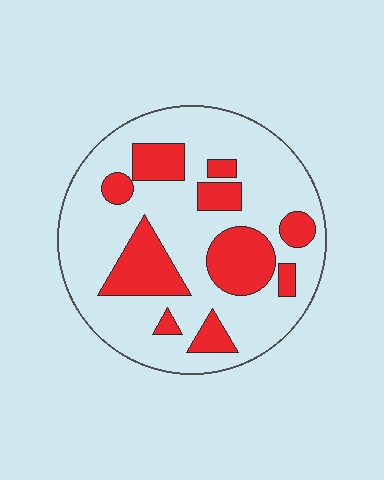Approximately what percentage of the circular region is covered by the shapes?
Approximately 30%.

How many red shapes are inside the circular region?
10.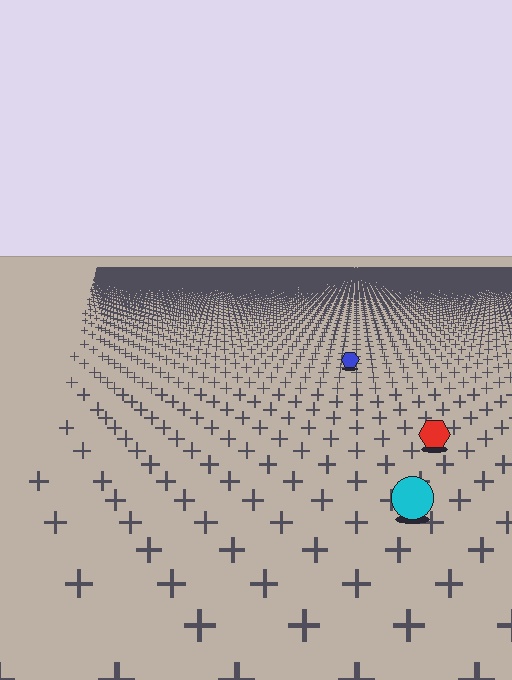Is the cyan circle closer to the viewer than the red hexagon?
Yes. The cyan circle is closer — you can tell from the texture gradient: the ground texture is coarser near it.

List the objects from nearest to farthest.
From nearest to farthest: the cyan circle, the red hexagon, the blue hexagon.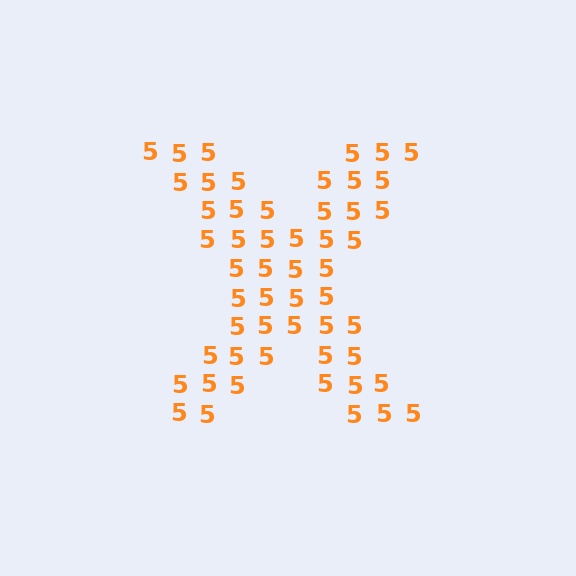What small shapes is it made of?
It is made of small digit 5's.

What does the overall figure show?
The overall figure shows the letter X.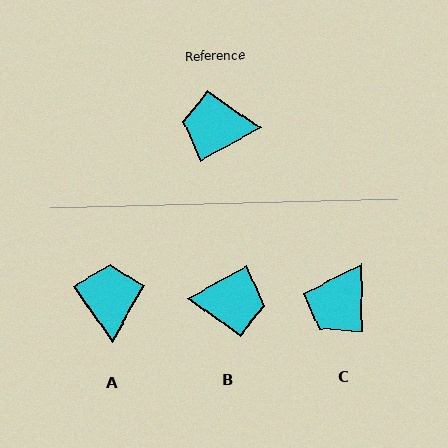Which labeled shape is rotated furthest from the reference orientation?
B, about 179 degrees away.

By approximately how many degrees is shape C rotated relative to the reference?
Approximately 62 degrees counter-clockwise.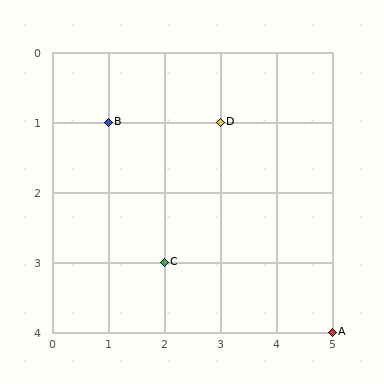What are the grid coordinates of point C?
Point C is at grid coordinates (2, 3).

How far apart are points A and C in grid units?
Points A and C are 3 columns and 1 row apart (about 3.2 grid units diagonally).